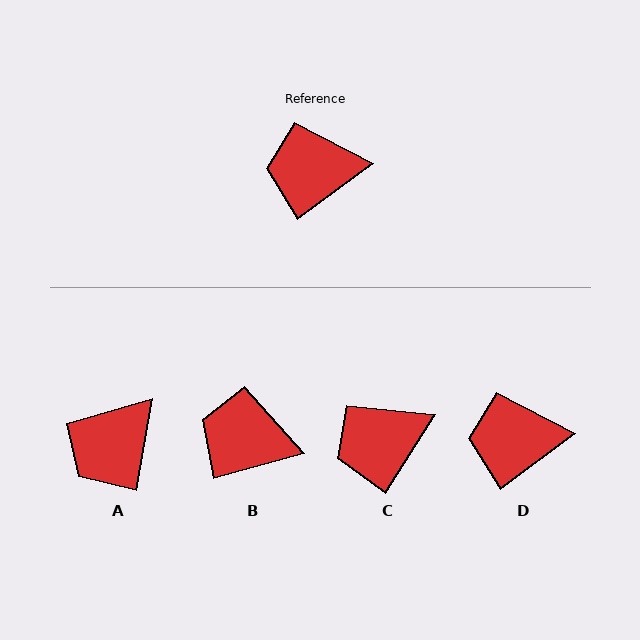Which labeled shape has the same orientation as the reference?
D.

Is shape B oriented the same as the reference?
No, it is off by about 21 degrees.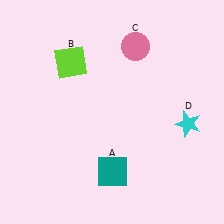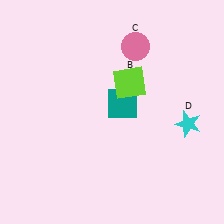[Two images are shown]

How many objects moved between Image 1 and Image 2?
2 objects moved between the two images.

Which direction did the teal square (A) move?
The teal square (A) moved up.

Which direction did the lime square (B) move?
The lime square (B) moved right.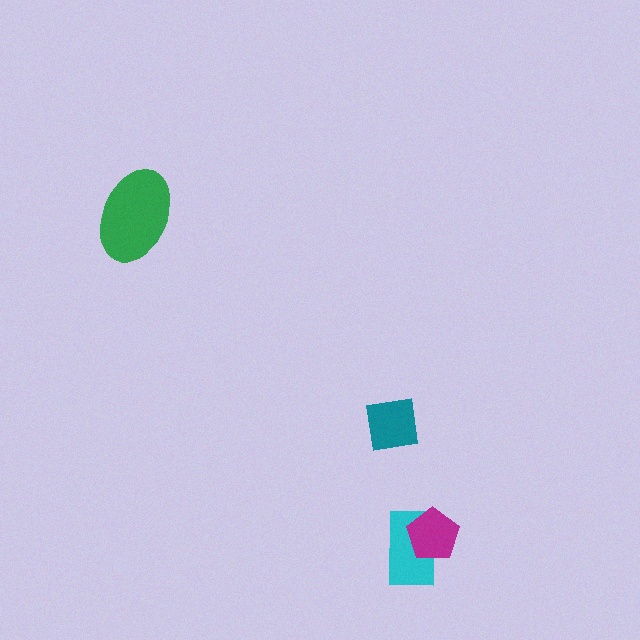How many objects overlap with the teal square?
0 objects overlap with the teal square.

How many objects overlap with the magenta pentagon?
1 object overlaps with the magenta pentagon.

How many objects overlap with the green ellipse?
0 objects overlap with the green ellipse.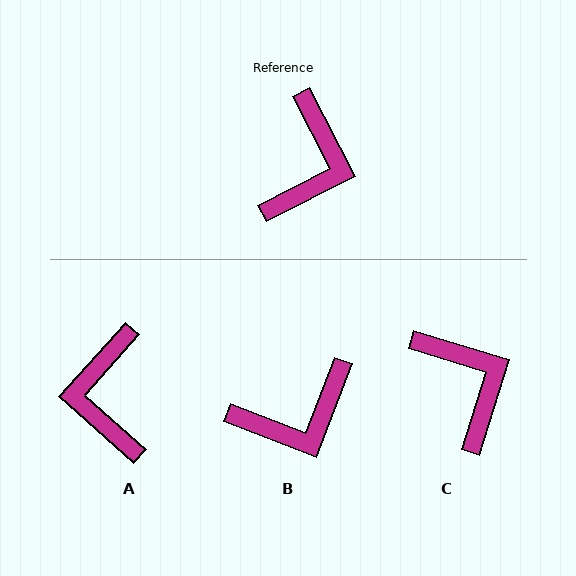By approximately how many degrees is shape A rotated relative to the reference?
Approximately 159 degrees clockwise.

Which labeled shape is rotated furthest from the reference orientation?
A, about 159 degrees away.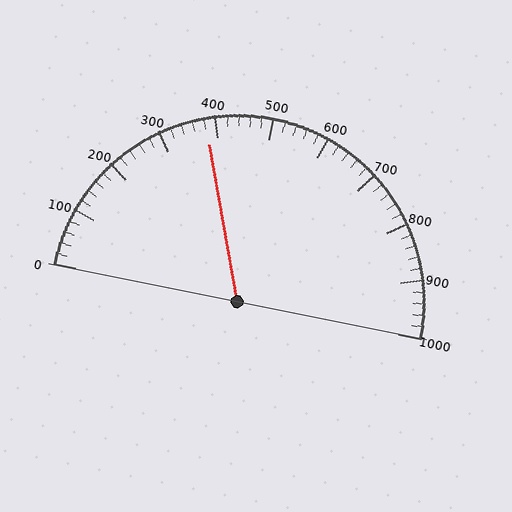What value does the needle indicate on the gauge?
The needle indicates approximately 380.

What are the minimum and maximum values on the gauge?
The gauge ranges from 0 to 1000.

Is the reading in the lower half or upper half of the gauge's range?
The reading is in the lower half of the range (0 to 1000).